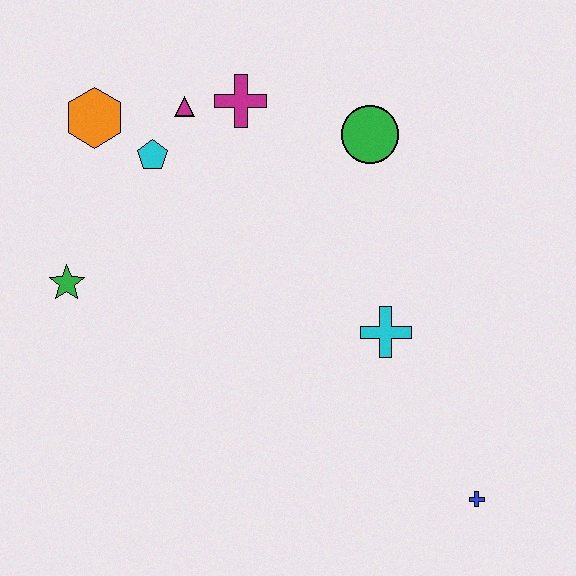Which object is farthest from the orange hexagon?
The blue cross is farthest from the orange hexagon.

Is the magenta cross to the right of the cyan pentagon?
Yes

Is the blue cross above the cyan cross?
No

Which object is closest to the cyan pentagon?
The magenta triangle is closest to the cyan pentagon.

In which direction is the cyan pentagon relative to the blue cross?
The cyan pentagon is above the blue cross.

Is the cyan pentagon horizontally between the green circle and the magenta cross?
No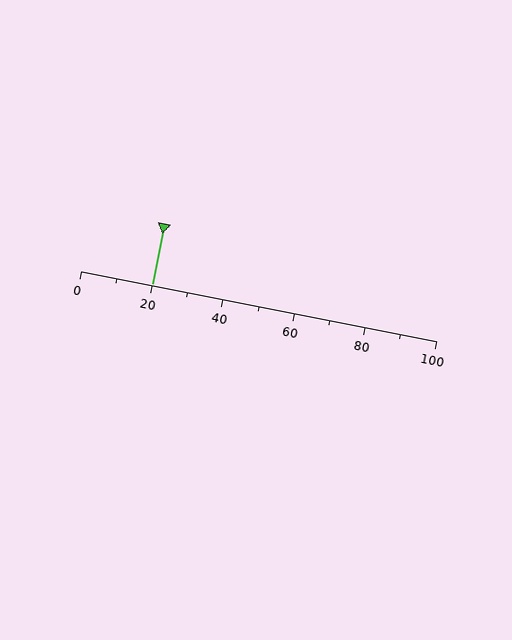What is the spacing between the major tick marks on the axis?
The major ticks are spaced 20 apart.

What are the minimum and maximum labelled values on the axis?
The axis runs from 0 to 100.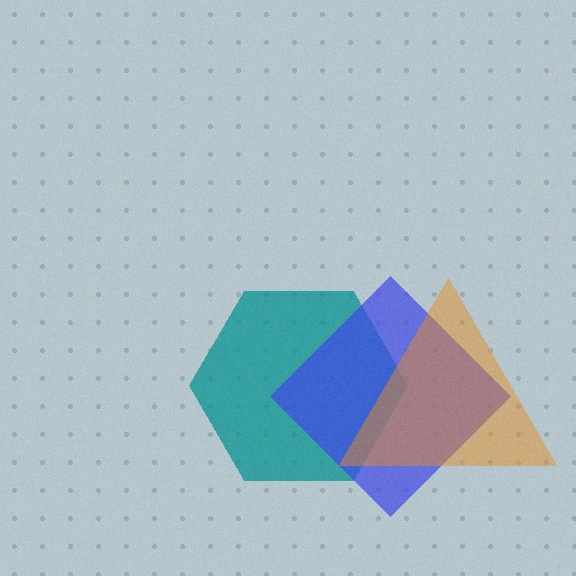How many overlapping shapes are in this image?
There are 3 overlapping shapes in the image.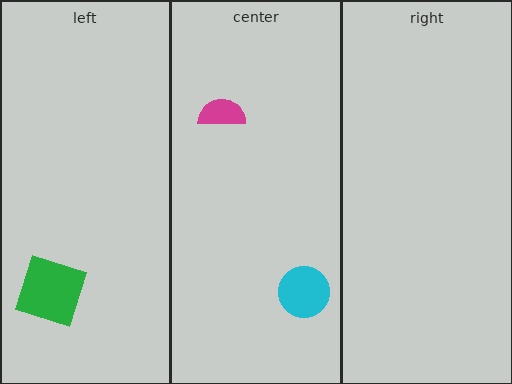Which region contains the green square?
The left region.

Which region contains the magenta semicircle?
The center region.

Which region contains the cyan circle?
The center region.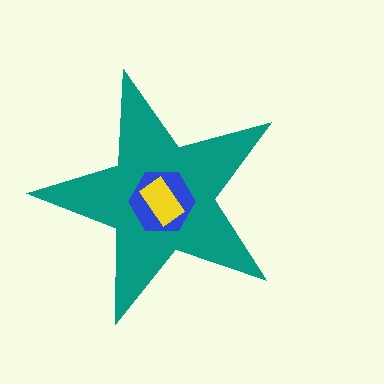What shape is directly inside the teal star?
The blue hexagon.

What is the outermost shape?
The teal star.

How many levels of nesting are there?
3.